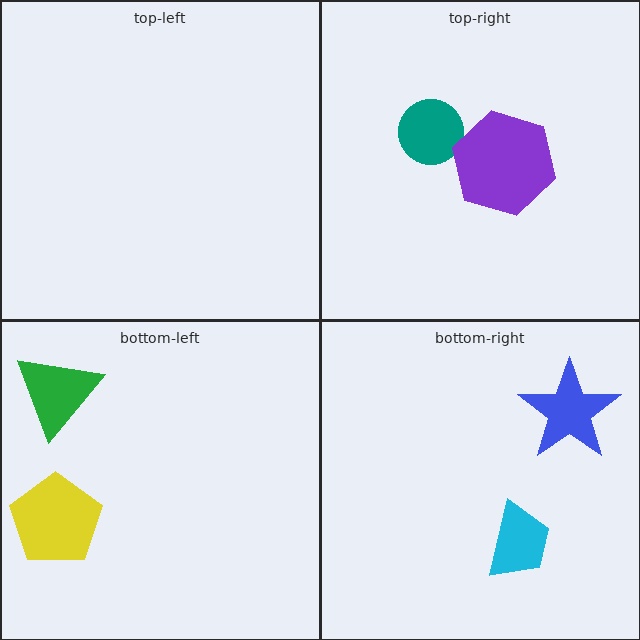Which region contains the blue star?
The bottom-right region.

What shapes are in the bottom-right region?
The cyan trapezoid, the blue star.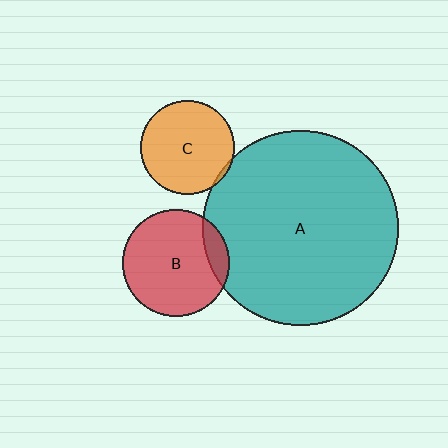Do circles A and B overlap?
Yes.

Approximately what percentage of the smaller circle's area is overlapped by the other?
Approximately 10%.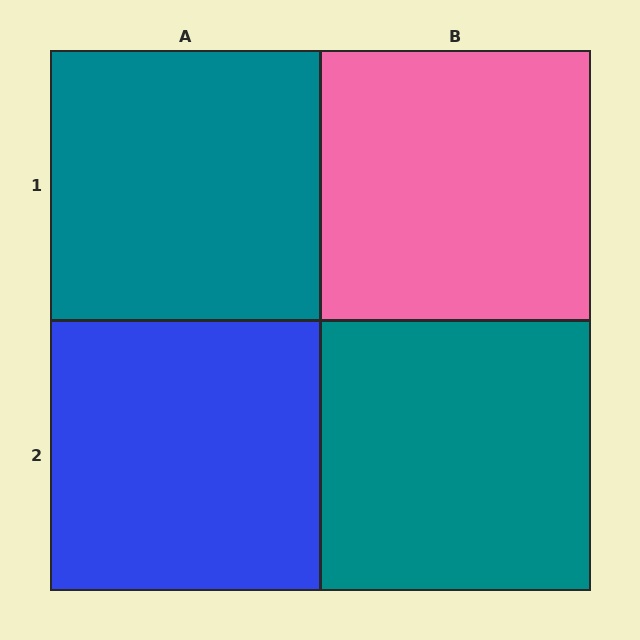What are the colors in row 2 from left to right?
Blue, teal.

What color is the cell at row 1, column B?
Pink.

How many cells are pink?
1 cell is pink.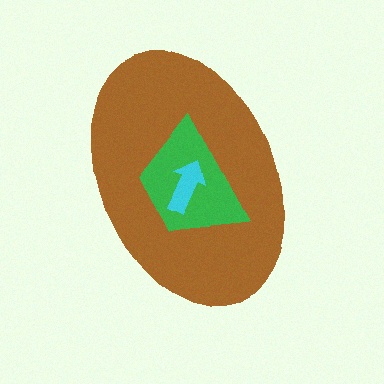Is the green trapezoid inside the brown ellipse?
Yes.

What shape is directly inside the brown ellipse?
The green trapezoid.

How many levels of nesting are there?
3.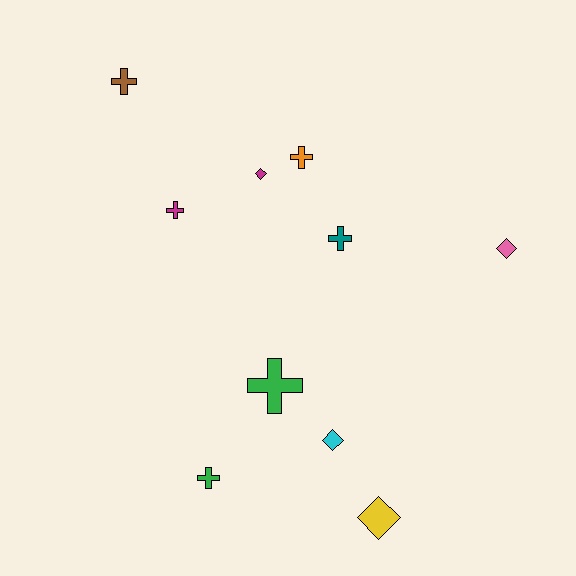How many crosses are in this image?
There are 6 crosses.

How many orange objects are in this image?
There is 1 orange object.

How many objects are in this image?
There are 10 objects.